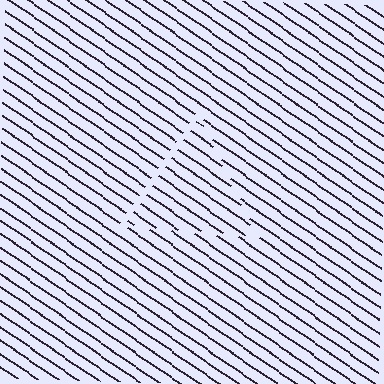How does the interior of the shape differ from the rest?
The interior of the shape contains the same grating, shifted by half a period — the contour is defined by the phase discontinuity where line-ends from the inner and outer gratings abut.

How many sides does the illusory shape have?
3 sides — the line-ends trace a triangle.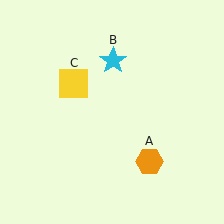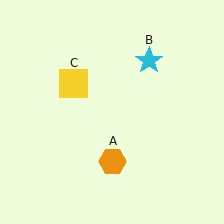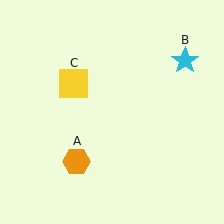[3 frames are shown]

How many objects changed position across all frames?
2 objects changed position: orange hexagon (object A), cyan star (object B).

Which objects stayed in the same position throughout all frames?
Yellow square (object C) remained stationary.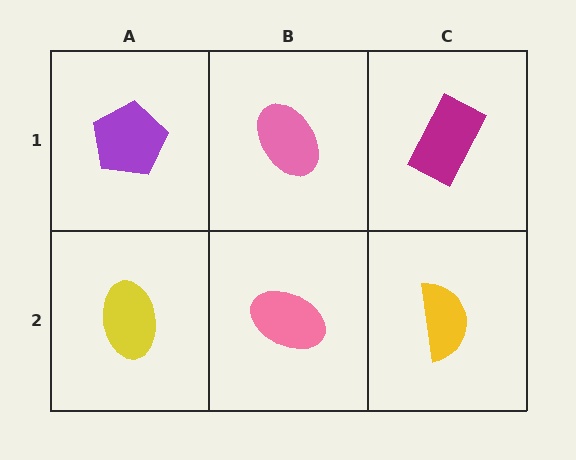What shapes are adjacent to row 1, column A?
A yellow ellipse (row 2, column A), a pink ellipse (row 1, column B).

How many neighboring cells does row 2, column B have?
3.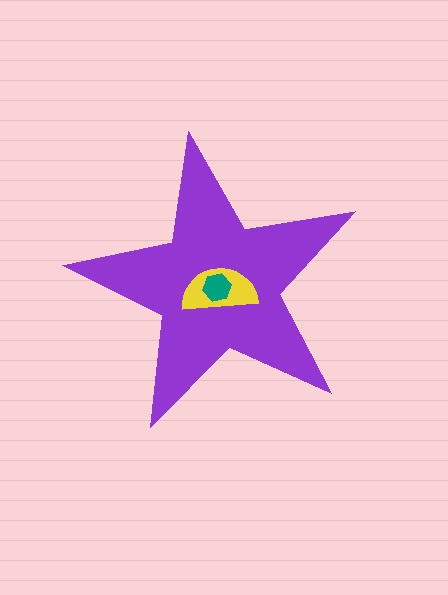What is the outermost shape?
The purple star.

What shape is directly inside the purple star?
The yellow semicircle.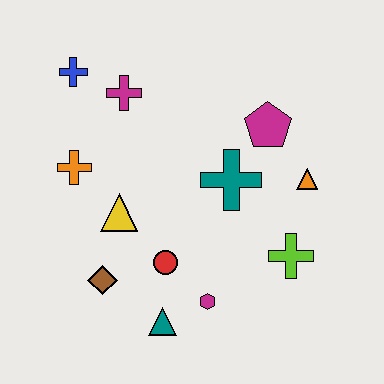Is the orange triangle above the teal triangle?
Yes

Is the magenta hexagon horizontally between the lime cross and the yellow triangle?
Yes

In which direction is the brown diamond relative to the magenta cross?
The brown diamond is below the magenta cross.